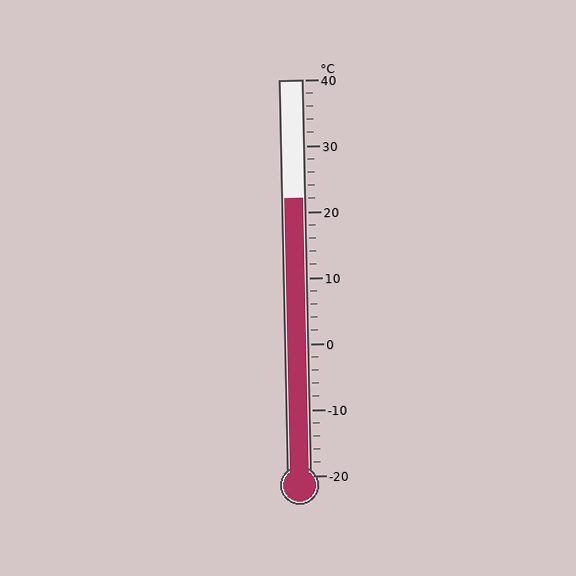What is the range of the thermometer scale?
The thermometer scale ranges from -20°C to 40°C.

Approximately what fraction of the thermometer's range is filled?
The thermometer is filled to approximately 70% of its range.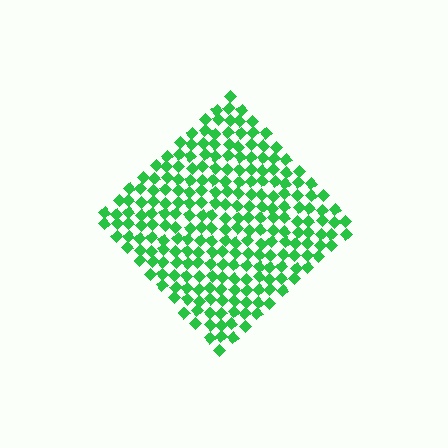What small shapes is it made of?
It is made of small diamonds.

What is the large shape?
The large shape is a diamond.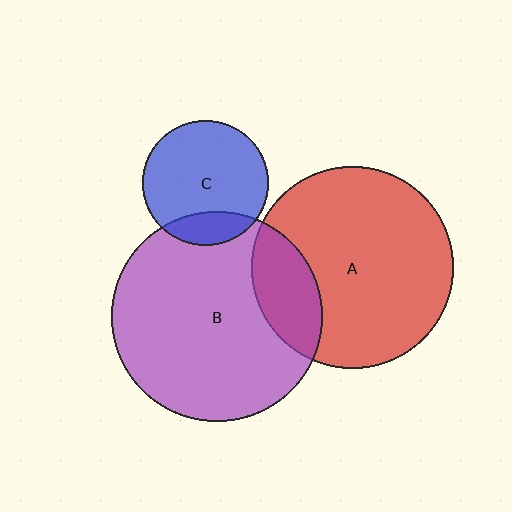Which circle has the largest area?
Circle B (purple).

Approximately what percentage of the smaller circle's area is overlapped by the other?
Approximately 20%.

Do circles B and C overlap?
Yes.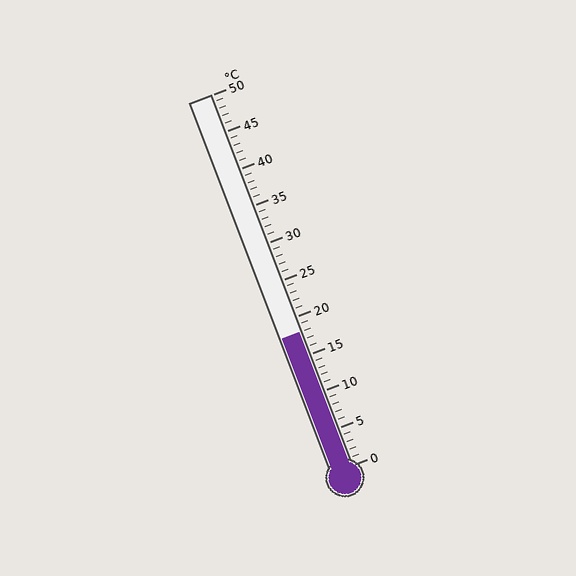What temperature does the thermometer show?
The thermometer shows approximately 18°C.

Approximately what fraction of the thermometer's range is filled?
The thermometer is filled to approximately 35% of its range.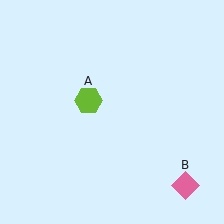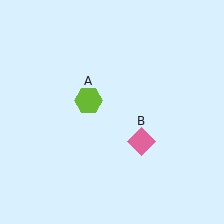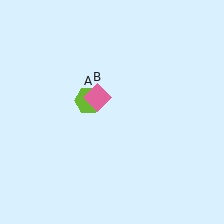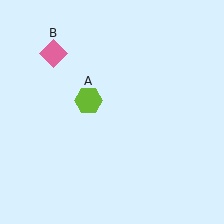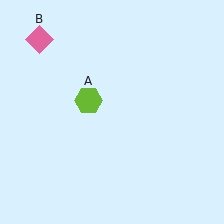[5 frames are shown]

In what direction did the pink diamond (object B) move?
The pink diamond (object B) moved up and to the left.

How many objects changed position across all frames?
1 object changed position: pink diamond (object B).